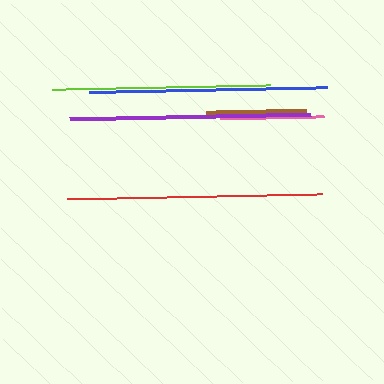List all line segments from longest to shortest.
From longest to shortest: red, purple, blue, lime, pink, brown.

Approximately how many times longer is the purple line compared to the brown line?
The purple line is approximately 2.4 times the length of the brown line.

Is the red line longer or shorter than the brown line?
The red line is longer than the brown line.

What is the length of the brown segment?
The brown segment is approximately 100 pixels long.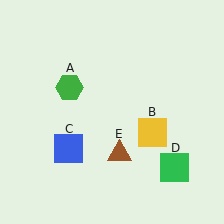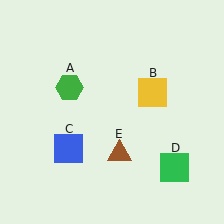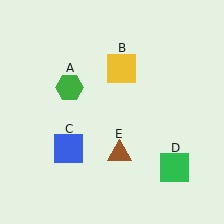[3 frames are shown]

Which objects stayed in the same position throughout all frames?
Green hexagon (object A) and blue square (object C) and green square (object D) and brown triangle (object E) remained stationary.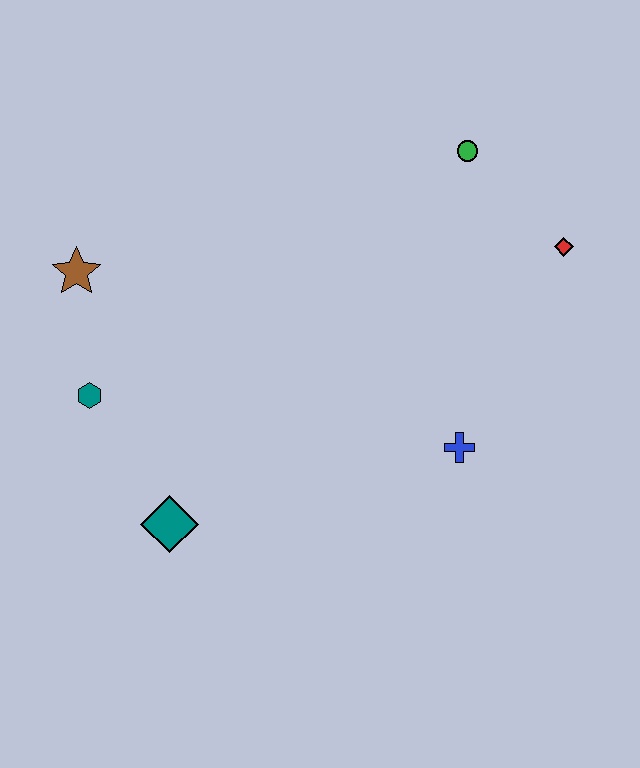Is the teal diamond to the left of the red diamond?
Yes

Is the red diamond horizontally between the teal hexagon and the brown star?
No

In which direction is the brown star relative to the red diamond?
The brown star is to the left of the red diamond.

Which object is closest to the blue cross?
The red diamond is closest to the blue cross.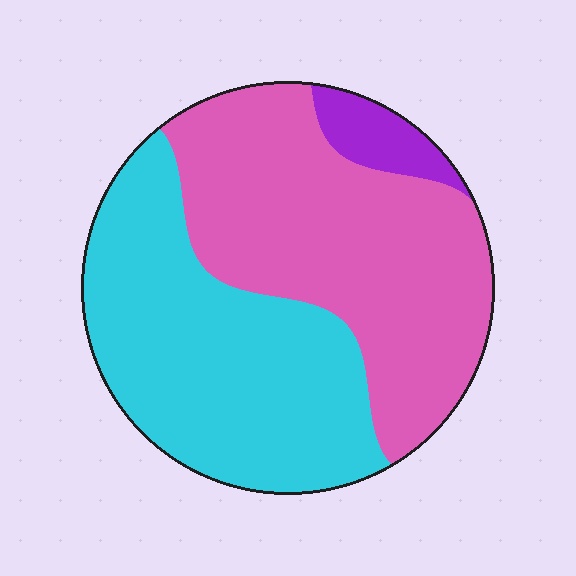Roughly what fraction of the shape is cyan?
Cyan takes up between a quarter and a half of the shape.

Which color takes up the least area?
Purple, at roughly 5%.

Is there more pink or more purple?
Pink.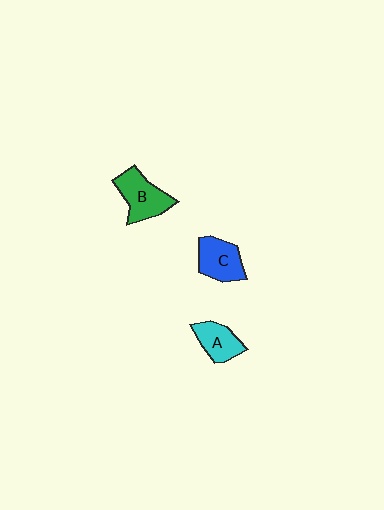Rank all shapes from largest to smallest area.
From largest to smallest: B (green), C (blue), A (cyan).